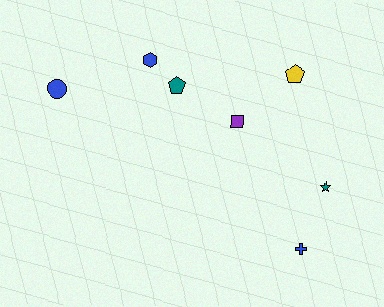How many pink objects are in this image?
There are no pink objects.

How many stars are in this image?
There is 1 star.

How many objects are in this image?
There are 7 objects.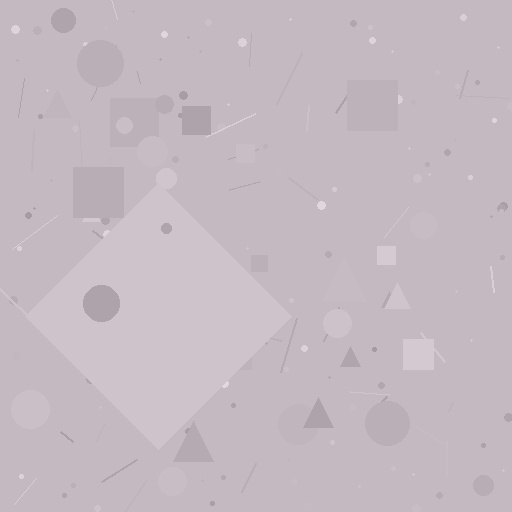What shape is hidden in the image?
A diamond is hidden in the image.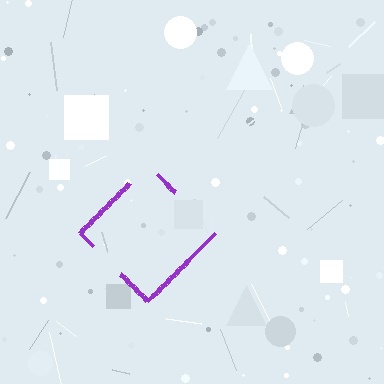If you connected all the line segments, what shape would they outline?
They would outline a diamond.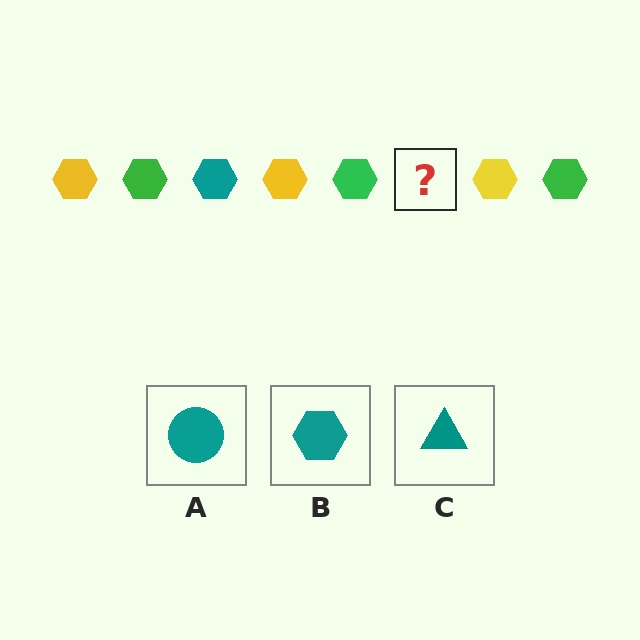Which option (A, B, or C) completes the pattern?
B.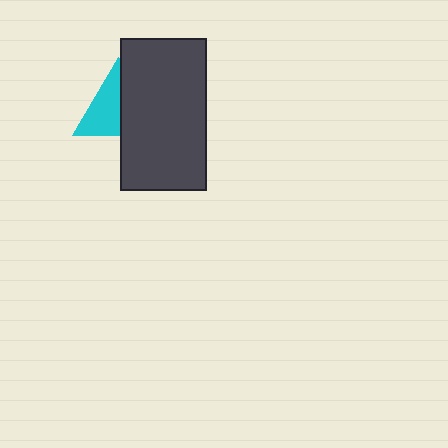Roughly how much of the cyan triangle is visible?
About half of it is visible (roughly 53%).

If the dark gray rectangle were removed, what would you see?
You would see the complete cyan triangle.